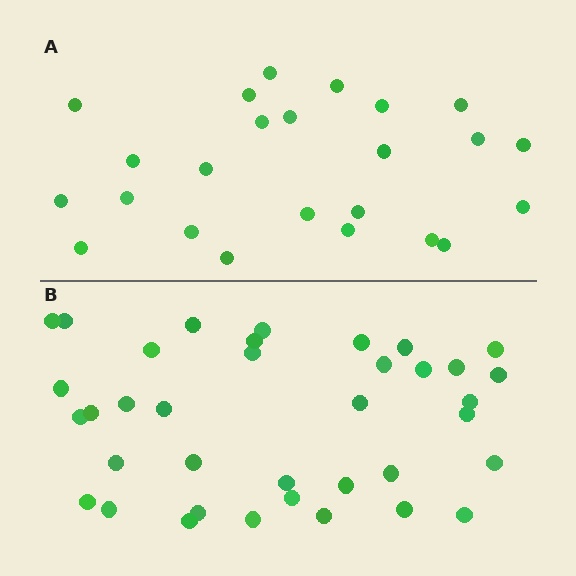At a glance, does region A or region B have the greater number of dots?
Region B (the bottom region) has more dots.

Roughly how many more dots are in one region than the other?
Region B has approximately 15 more dots than region A.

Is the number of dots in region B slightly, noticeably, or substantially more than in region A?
Region B has substantially more. The ratio is roughly 1.5 to 1.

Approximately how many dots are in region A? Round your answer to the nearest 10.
About 20 dots. (The exact count is 24, which rounds to 20.)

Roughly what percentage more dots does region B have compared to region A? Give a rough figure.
About 55% more.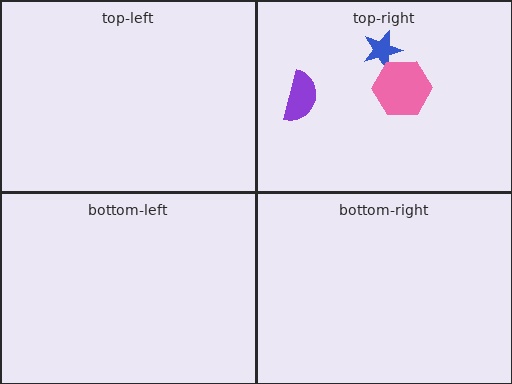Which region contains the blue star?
The top-right region.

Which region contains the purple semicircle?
The top-right region.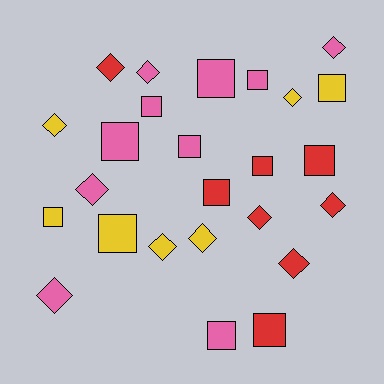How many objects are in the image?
There are 25 objects.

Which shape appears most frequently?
Square, with 13 objects.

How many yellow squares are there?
There are 3 yellow squares.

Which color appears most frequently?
Pink, with 10 objects.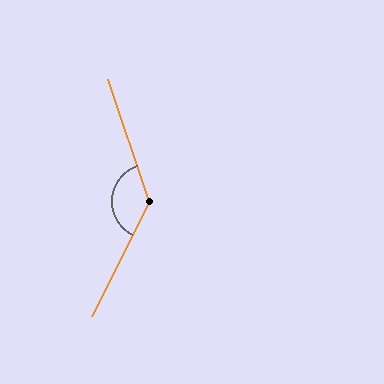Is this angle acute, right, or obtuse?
It is obtuse.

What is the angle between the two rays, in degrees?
Approximately 134 degrees.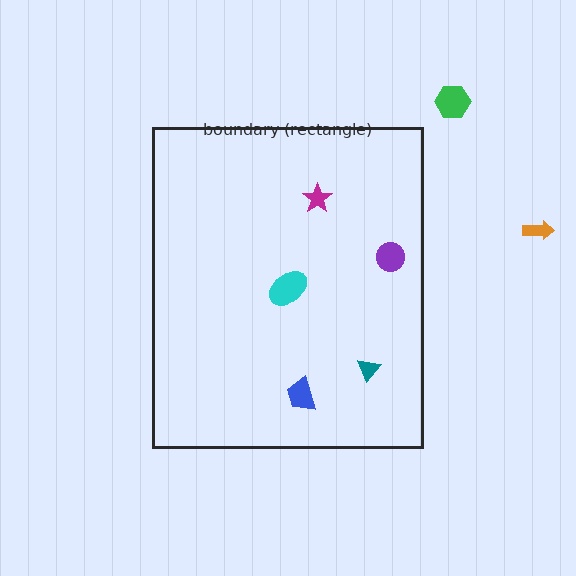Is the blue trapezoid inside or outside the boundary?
Inside.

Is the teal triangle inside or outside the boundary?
Inside.